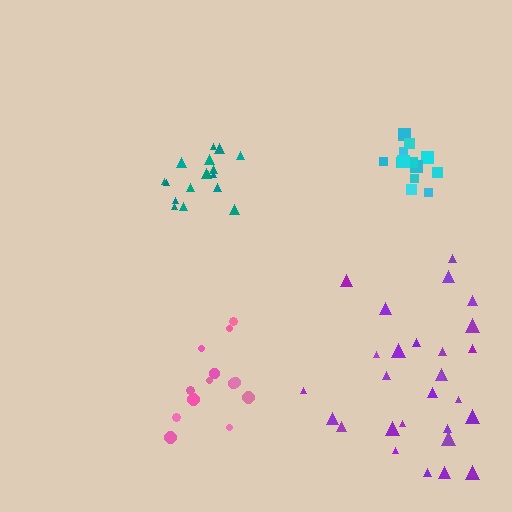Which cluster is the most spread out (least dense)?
Purple.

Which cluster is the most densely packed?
Teal.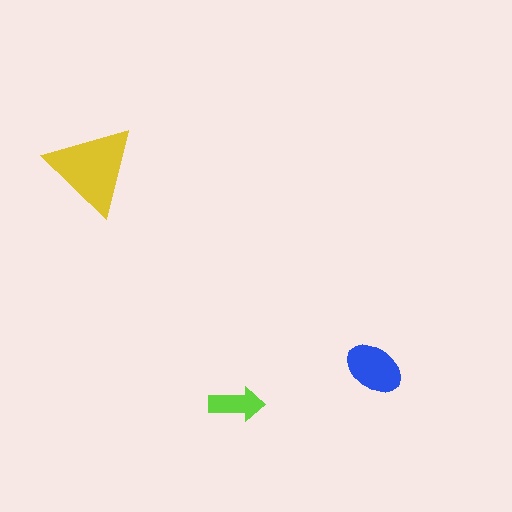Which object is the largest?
The yellow triangle.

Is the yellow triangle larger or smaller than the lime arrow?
Larger.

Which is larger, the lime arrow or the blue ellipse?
The blue ellipse.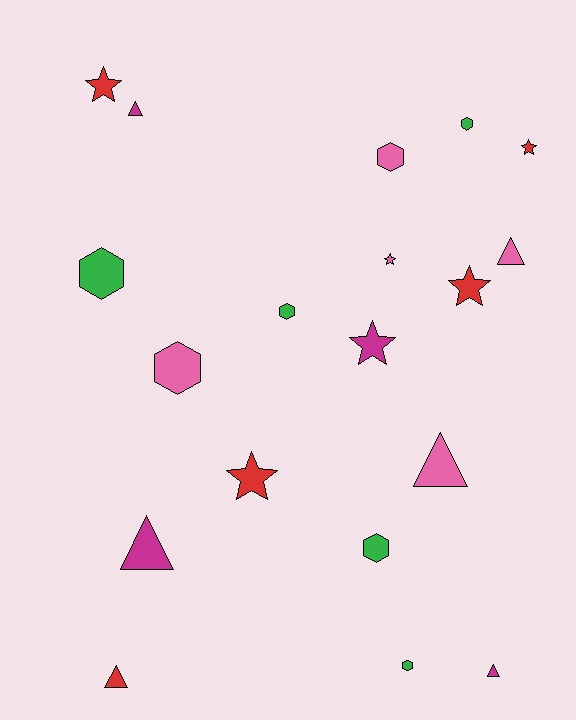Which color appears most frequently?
Pink, with 5 objects.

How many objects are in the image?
There are 19 objects.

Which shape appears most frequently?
Hexagon, with 7 objects.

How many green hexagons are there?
There are 5 green hexagons.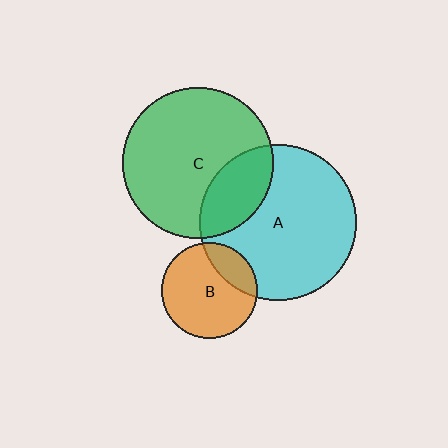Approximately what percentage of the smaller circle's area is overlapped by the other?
Approximately 25%.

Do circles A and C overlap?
Yes.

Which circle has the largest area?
Circle A (cyan).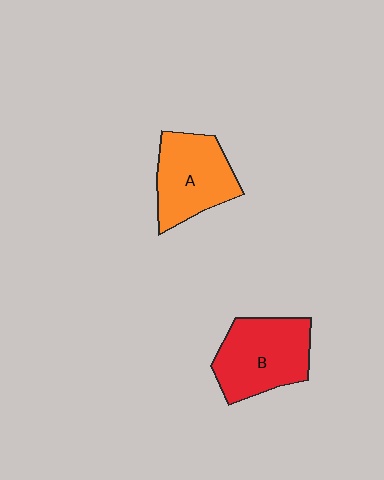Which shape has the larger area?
Shape B (red).